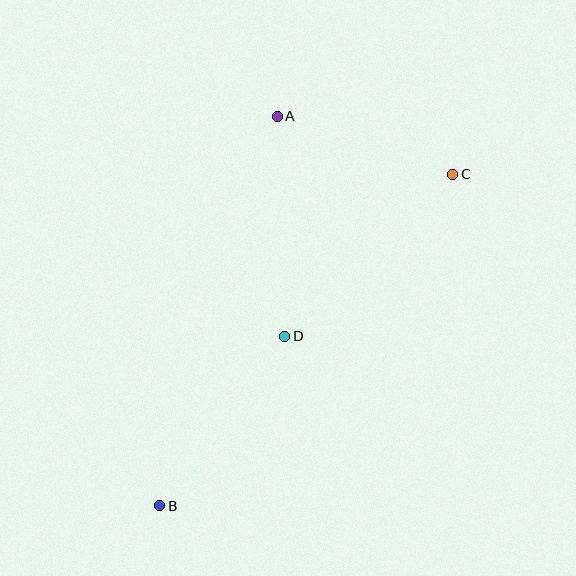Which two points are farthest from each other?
Points B and C are farthest from each other.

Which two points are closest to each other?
Points A and C are closest to each other.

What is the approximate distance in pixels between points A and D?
The distance between A and D is approximately 220 pixels.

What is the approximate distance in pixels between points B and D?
The distance between B and D is approximately 211 pixels.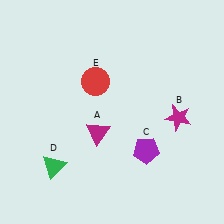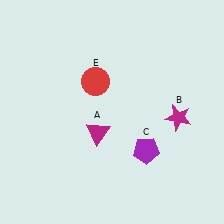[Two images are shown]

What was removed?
The green triangle (D) was removed in Image 2.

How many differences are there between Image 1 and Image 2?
There is 1 difference between the two images.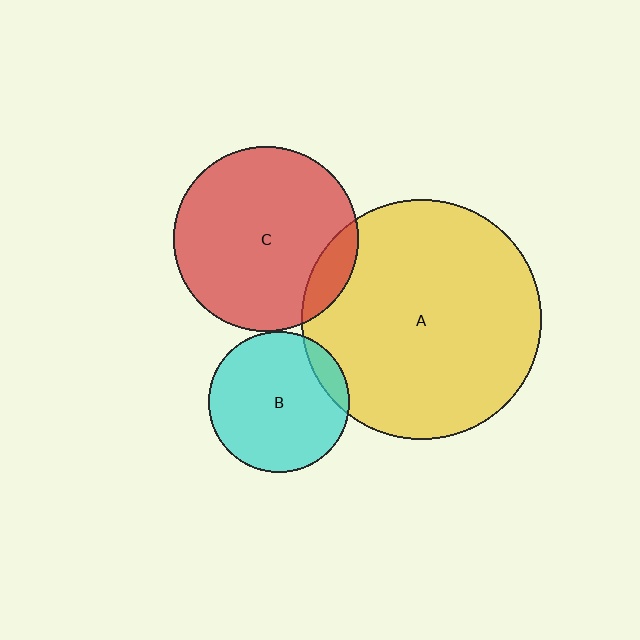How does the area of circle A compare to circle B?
Approximately 2.9 times.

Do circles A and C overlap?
Yes.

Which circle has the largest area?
Circle A (yellow).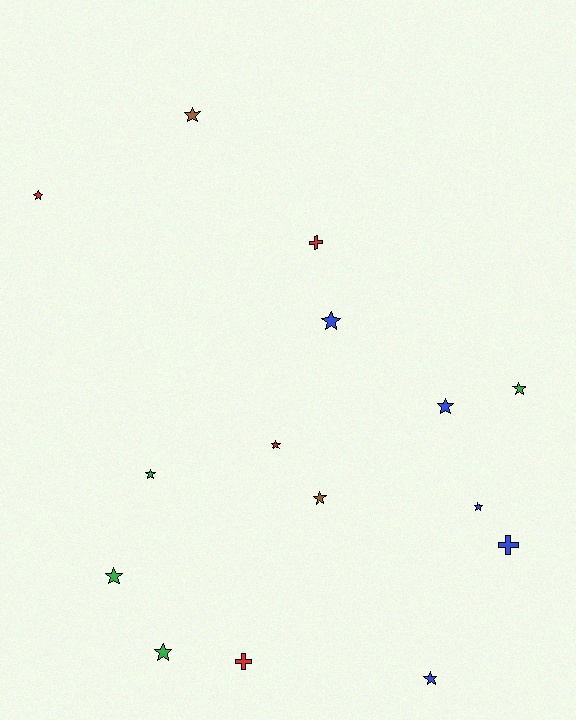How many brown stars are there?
There are 2 brown stars.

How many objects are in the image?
There are 15 objects.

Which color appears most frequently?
Blue, with 5 objects.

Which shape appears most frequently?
Star, with 12 objects.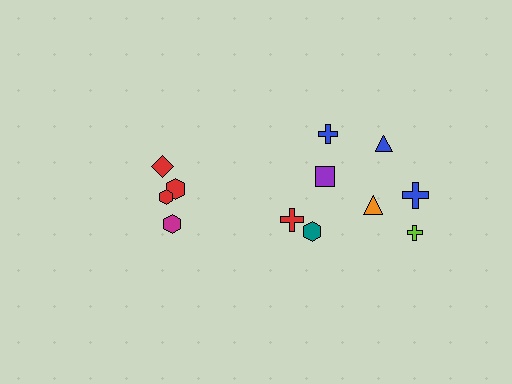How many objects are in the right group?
There are 8 objects.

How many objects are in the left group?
There are 4 objects.